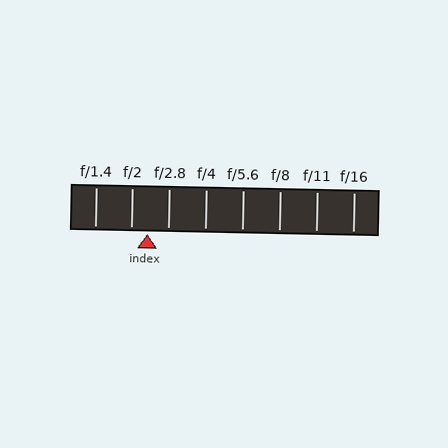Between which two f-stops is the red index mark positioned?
The index mark is between f/2 and f/2.8.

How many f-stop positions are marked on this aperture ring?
There are 8 f-stop positions marked.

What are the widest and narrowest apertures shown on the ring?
The widest aperture shown is f/1.4 and the narrowest is f/16.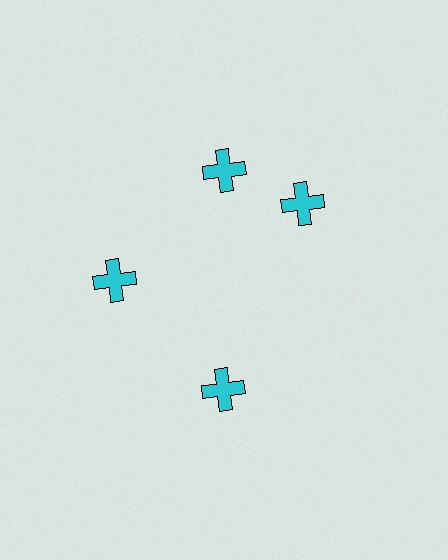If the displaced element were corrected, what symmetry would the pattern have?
It would have 4-fold rotational symmetry — the pattern would map onto itself every 90 degrees.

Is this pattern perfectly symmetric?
No. The 4 cyan crosses are arranged in a ring, but one element near the 3 o'clock position is rotated out of alignment along the ring, breaking the 4-fold rotational symmetry.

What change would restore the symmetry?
The symmetry would be restored by rotating it back into even spacing with its neighbors so that all 4 crosses sit at equal angles and equal distance from the center.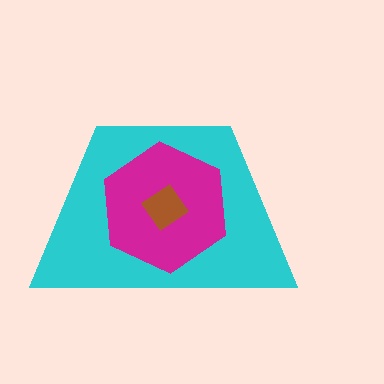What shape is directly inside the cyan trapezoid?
The magenta hexagon.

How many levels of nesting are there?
3.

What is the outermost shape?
The cyan trapezoid.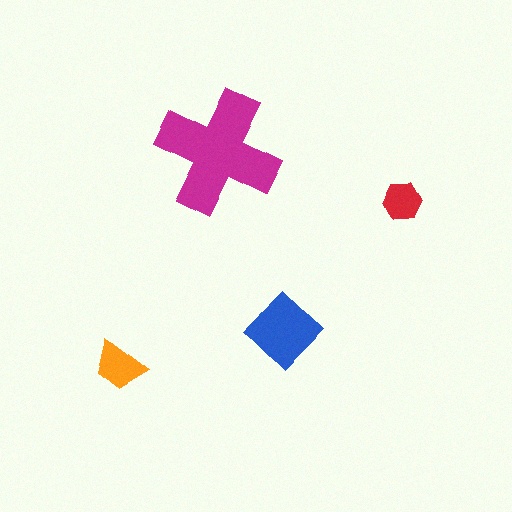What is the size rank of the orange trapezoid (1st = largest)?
3rd.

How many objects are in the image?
There are 4 objects in the image.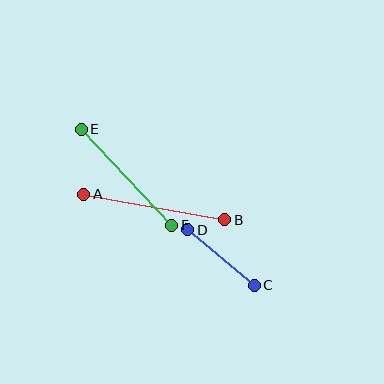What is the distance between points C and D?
The distance is approximately 87 pixels.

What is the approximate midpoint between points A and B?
The midpoint is at approximately (154, 207) pixels.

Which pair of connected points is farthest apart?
Points A and B are farthest apart.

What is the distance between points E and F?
The distance is approximately 132 pixels.